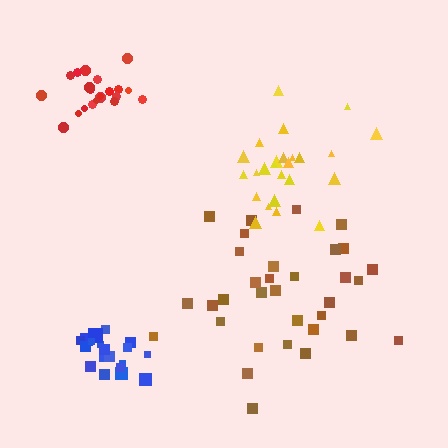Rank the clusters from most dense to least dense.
blue, red, yellow, brown.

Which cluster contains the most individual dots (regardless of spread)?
Brown (33).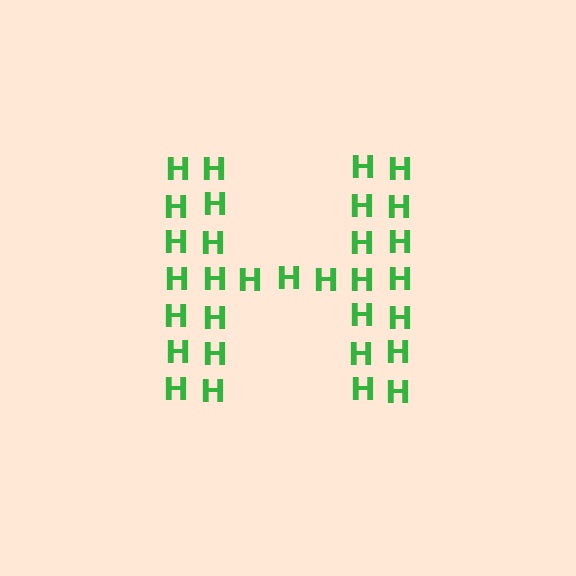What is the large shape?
The large shape is the letter H.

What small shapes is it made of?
It is made of small letter H's.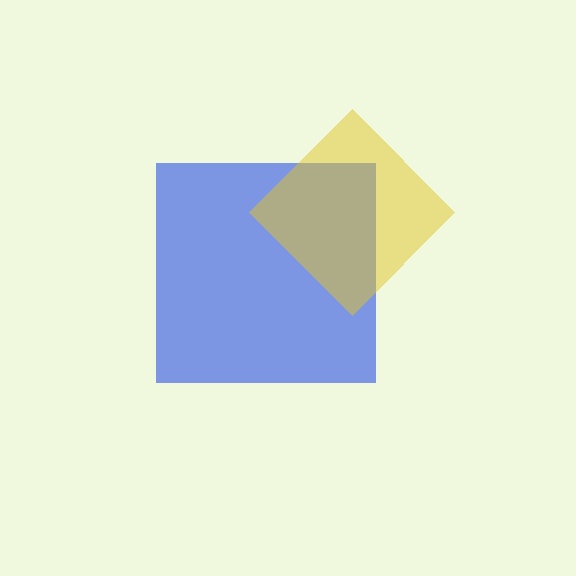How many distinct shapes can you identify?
There are 2 distinct shapes: a blue square, a yellow diamond.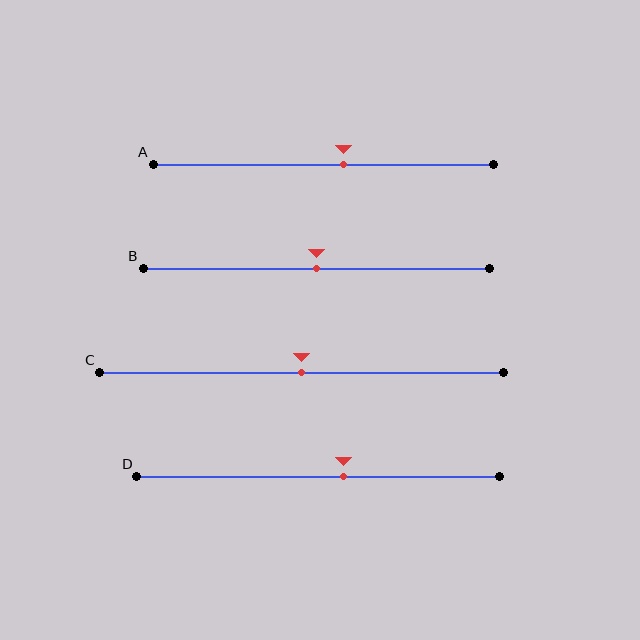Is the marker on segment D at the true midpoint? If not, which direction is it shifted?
No, the marker on segment D is shifted to the right by about 7% of the segment length.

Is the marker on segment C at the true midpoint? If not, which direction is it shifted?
Yes, the marker on segment C is at the true midpoint.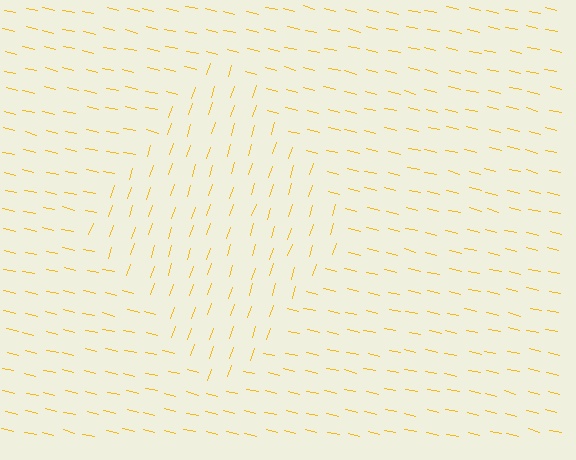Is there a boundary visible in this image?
Yes, there is a texture boundary formed by a change in line orientation.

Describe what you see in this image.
The image is filled with small yellow line segments. A diamond region in the image has lines oriented differently from the surrounding lines, creating a visible texture boundary.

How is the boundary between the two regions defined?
The boundary is defined purely by a change in line orientation (approximately 85 degrees difference). All lines are the same color and thickness.